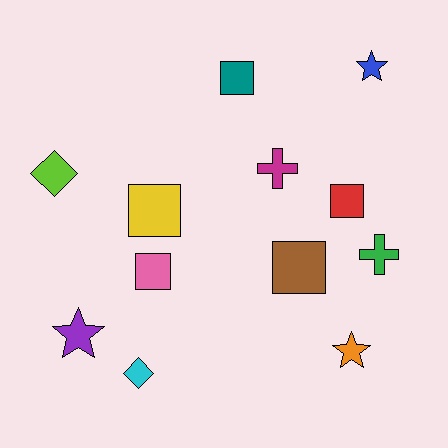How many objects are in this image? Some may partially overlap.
There are 12 objects.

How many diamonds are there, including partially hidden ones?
There are 2 diamonds.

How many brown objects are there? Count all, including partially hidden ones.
There is 1 brown object.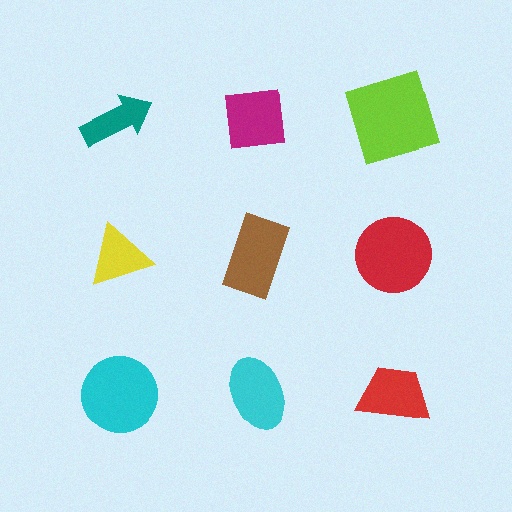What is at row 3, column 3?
A red trapezoid.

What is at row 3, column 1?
A cyan circle.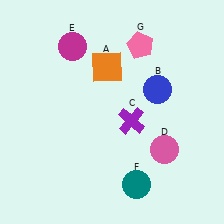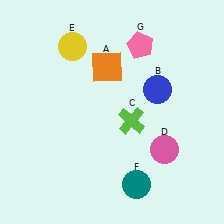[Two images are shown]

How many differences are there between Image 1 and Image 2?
There are 2 differences between the two images.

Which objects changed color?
C changed from purple to lime. E changed from magenta to yellow.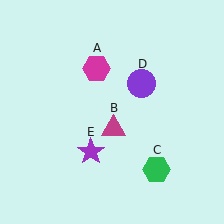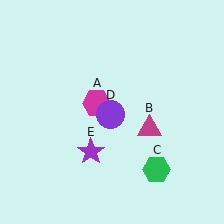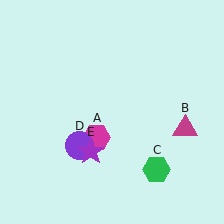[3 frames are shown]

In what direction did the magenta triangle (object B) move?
The magenta triangle (object B) moved right.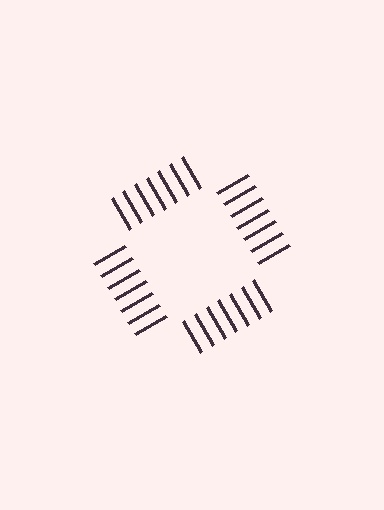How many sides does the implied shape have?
4 sides — the line-ends trace a square.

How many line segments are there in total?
28 — 7 along each of the 4 edges.